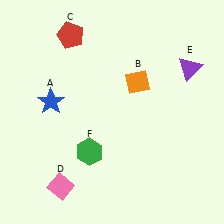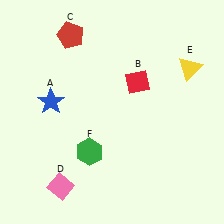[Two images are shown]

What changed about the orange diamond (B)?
In Image 1, B is orange. In Image 2, it changed to red.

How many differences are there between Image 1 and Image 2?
There are 2 differences between the two images.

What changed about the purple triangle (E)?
In Image 1, E is purple. In Image 2, it changed to yellow.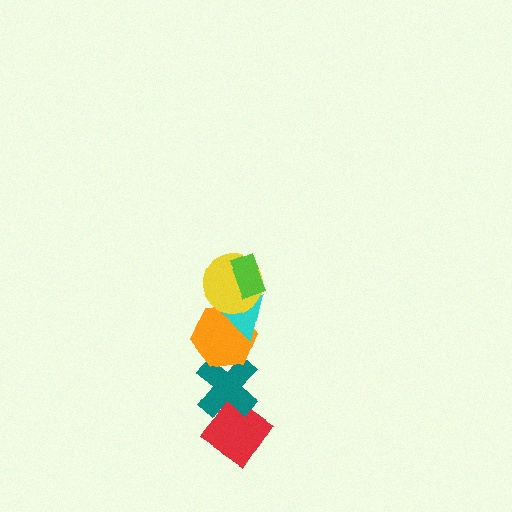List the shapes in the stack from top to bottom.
From top to bottom: the lime rectangle, the yellow circle, the cyan triangle, the orange hexagon, the teal cross, the red diamond.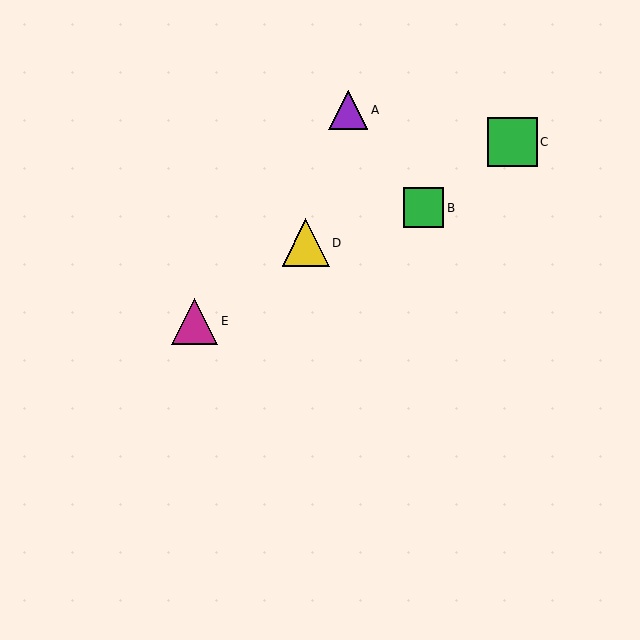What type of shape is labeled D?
Shape D is a yellow triangle.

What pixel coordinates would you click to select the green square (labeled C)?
Click at (513, 142) to select the green square C.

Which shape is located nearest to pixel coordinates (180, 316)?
The magenta triangle (labeled E) at (195, 321) is nearest to that location.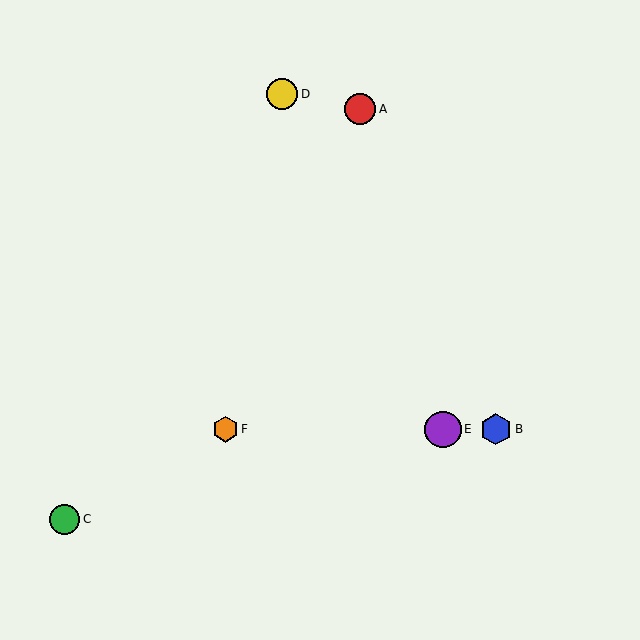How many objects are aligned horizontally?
3 objects (B, E, F) are aligned horizontally.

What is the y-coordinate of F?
Object F is at y≈429.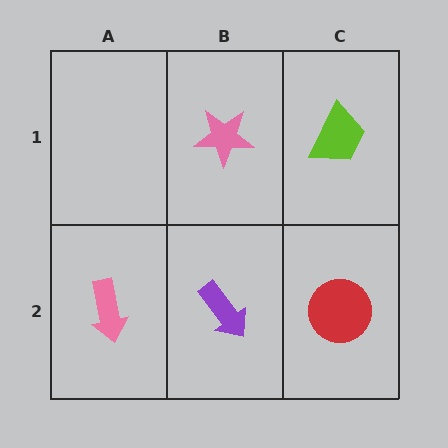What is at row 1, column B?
A pink star.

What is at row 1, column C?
A lime trapezoid.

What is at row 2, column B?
A purple arrow.